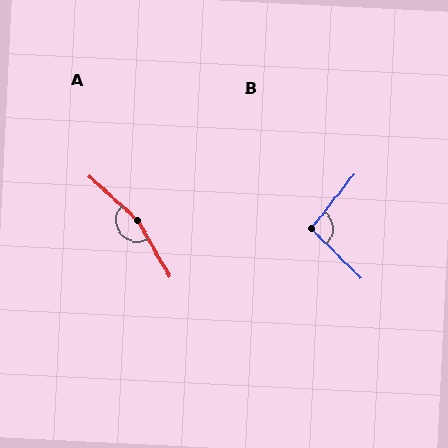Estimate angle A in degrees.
Approximately 162 degrees.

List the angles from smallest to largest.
B (96°), A (162°).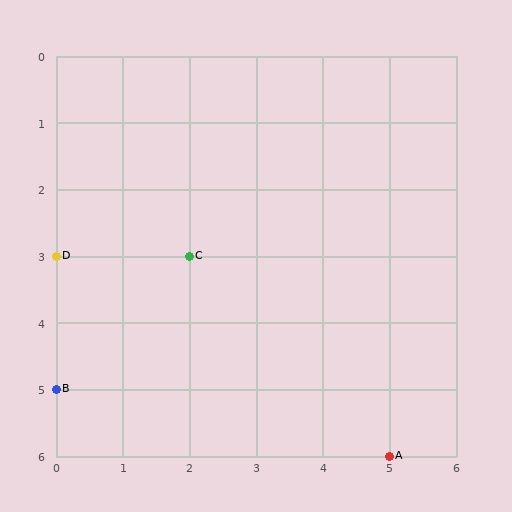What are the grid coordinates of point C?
Point C is at grid coordinates (2, 3).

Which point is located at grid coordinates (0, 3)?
Point D is at (0, 3).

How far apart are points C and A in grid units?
Points C and A are 3 columns and 3 rows apart (about 4.2 grid units diagonally).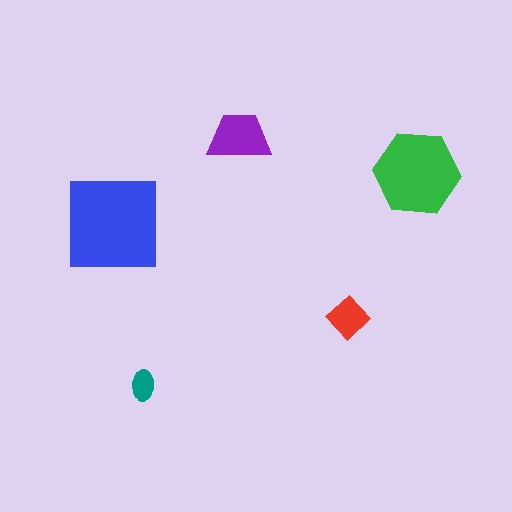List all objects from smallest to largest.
The teal ellipse, the red diamond, the purple trapezoid, the green hexagon, the blue square.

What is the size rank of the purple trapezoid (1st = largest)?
3rd.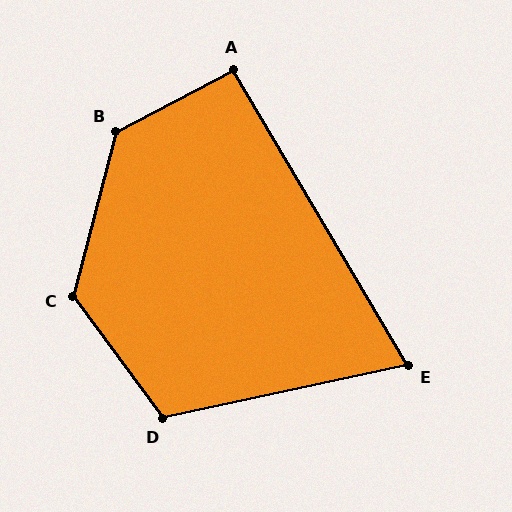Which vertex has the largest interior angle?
B, at approximately 132 degrees.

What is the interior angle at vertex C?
Approximately 129 degrees (obtuse).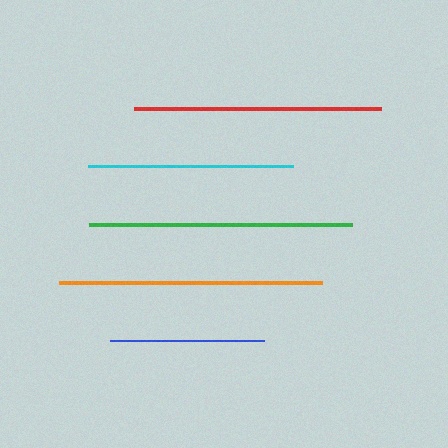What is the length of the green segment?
The green segment is approximately 262 pixels long.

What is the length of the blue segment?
The blue segment is approximately 154 pixels long.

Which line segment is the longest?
The green line is the longest at approximately 262 pixels.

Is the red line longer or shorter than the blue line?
The red line is longer than the blue line.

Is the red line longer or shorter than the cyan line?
The red line is longer than the cyan line.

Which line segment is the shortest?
The blue line is the shortest at approximately 154 pixels.